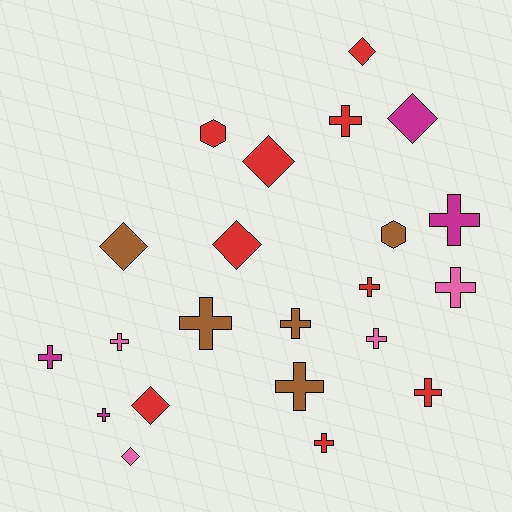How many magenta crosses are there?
There are 3 magenta crosses.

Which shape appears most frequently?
Cross, with 13 objects.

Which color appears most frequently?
Red, with 9 objects.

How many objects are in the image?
There are 22 objects.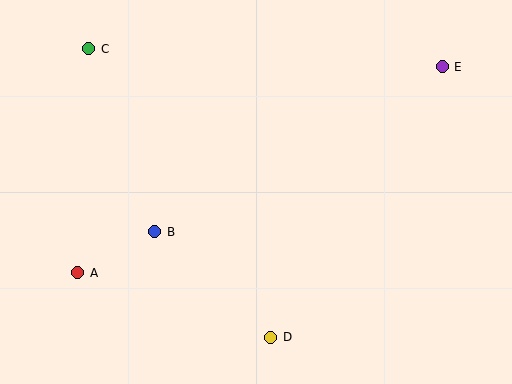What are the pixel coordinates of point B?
Point B is at (155, 232).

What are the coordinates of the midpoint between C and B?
The midpoint between C and B is at (122, 140).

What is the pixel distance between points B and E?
The distance between B and E is 331 pixels.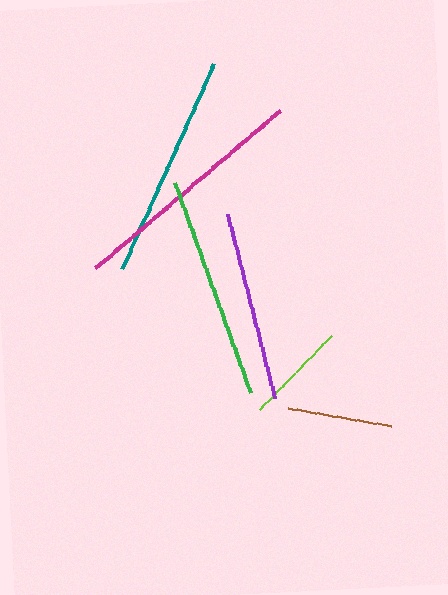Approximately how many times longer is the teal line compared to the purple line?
The teal line is approximately 1.2 times the length of the purple line.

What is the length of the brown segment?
The brown segment is approximately 105 pixels long.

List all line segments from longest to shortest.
From longest to shortest: magenta, teal, green, purple, brown, lime.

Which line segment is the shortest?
The lime line is the shortest at approximately 104 pixels.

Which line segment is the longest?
The magenta line is the longest at approximately 242 pixels.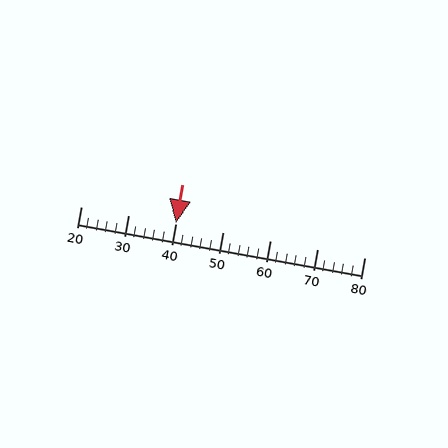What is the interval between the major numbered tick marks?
The major tick marks are spaced 10 units apart.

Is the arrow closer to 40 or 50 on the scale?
The arrow is closer to 40.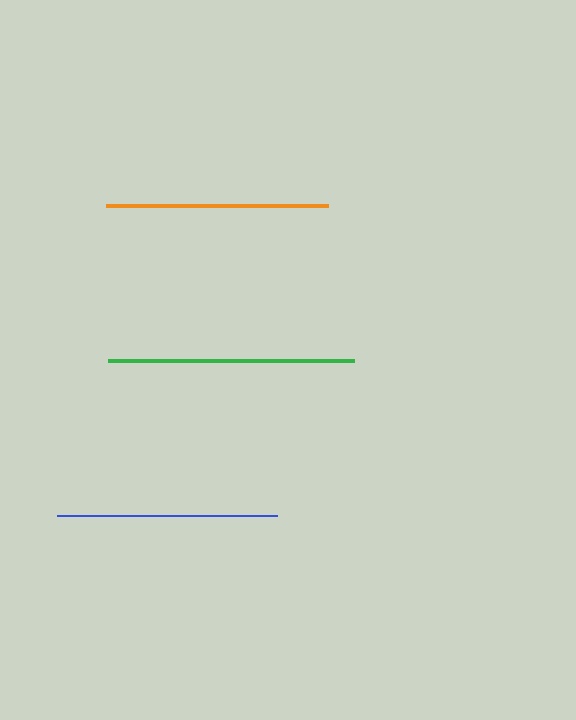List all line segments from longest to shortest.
From longest to shortest: green, orange, blue.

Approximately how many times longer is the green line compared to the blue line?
The green line is approximately 1.1 times the length of the blue line.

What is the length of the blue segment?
The blue segment is approximately 220 pixels long.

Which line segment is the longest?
The green line is the longest at approximately 246 pixels.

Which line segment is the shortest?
The blue line is the shortest at approximately 220 pixels.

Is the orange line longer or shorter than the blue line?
The orange line is longer than the blue line.